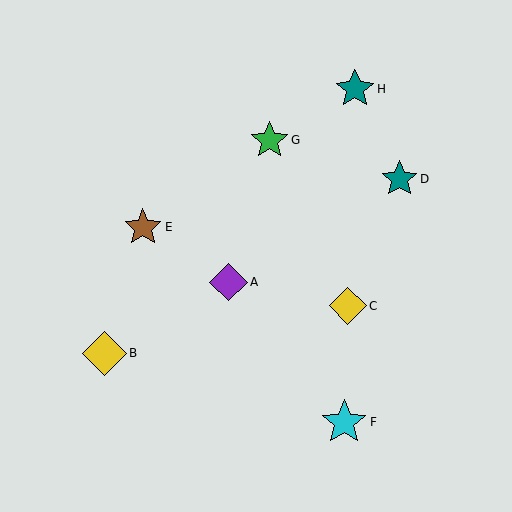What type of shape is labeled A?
Shape A is a purple diamond.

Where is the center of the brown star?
The center of the brown star is at (143, 228).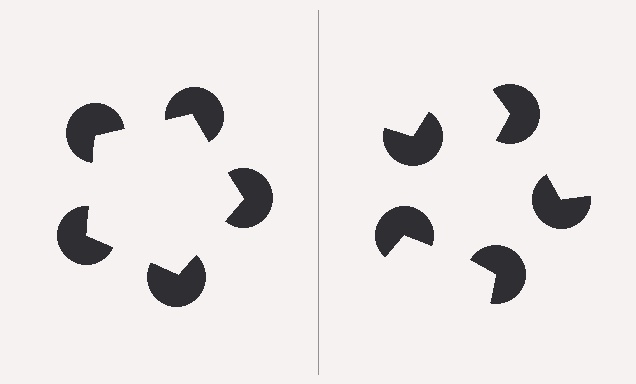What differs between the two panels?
The pac-man discs are positioned identically on both sides; only the wedge orientations differ. On the left they align to a pentagon; on the right they are misaligned.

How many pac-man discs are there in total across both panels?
10 — 5 on each side.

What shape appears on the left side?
An illusory pentagon.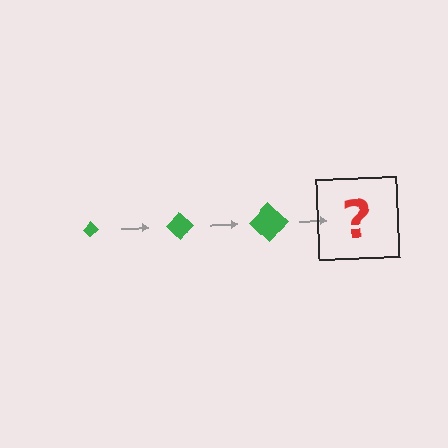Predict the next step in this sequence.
The next step is a green diamond, larger than the previous one.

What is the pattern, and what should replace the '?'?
The pattern is that the diamond gets progressively larger each step. The '?' should be a green diamond, larger than the previous one.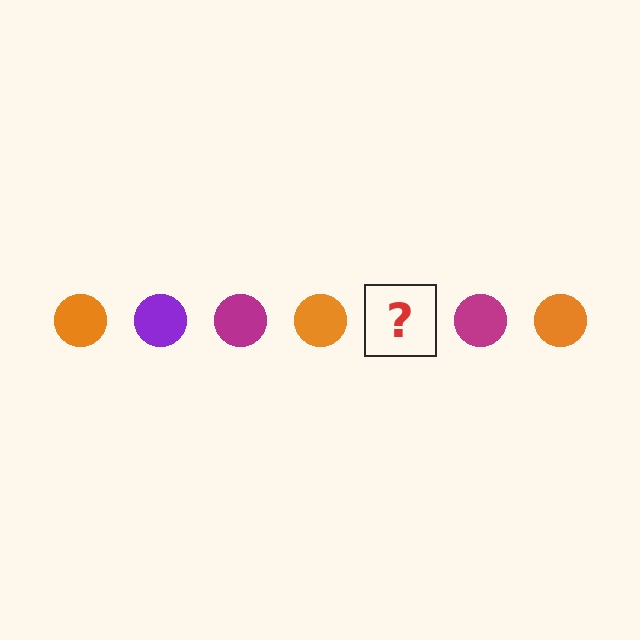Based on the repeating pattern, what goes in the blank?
The blank should be a purple circle.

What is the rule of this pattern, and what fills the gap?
The rule is that the pattern cycles through orange, purple, magenta circles. The gap should be filled with a purple circle.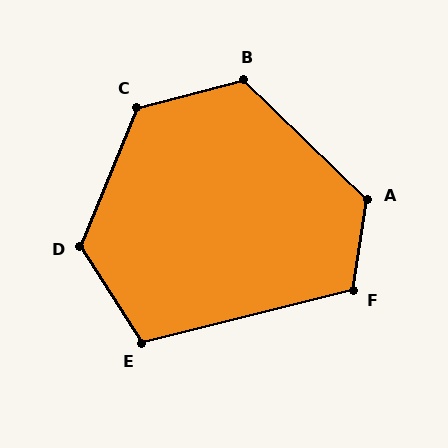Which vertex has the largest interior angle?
C, at approximately 127 degrees.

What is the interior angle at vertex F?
Approximately 113 degrees (obtuse).